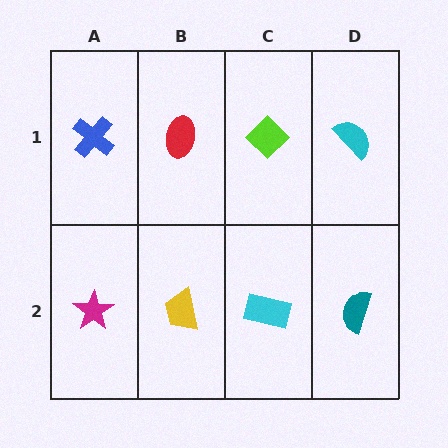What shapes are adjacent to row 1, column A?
A magenta star (row 2, column A), a red ellipse (row 1, column B).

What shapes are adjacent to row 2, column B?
A red ellipse (row 1, column B), a magenta star (row 2, column A), a cyan rectangle (row 2, column C).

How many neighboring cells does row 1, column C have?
3.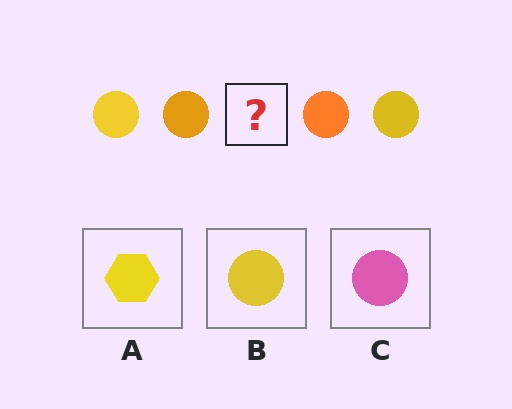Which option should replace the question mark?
Option B.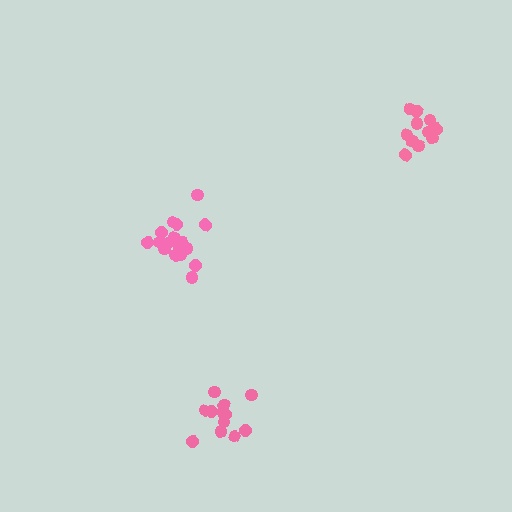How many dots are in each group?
Group 1: 11 dots, Group 2: 17 dots, Group 3: 12 dots (40 total).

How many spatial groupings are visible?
There are 3 spatial groupings.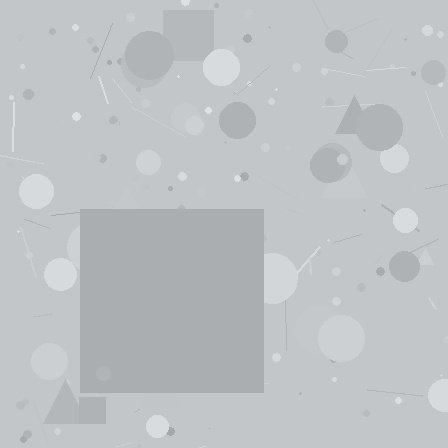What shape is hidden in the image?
A square is hidden in the image.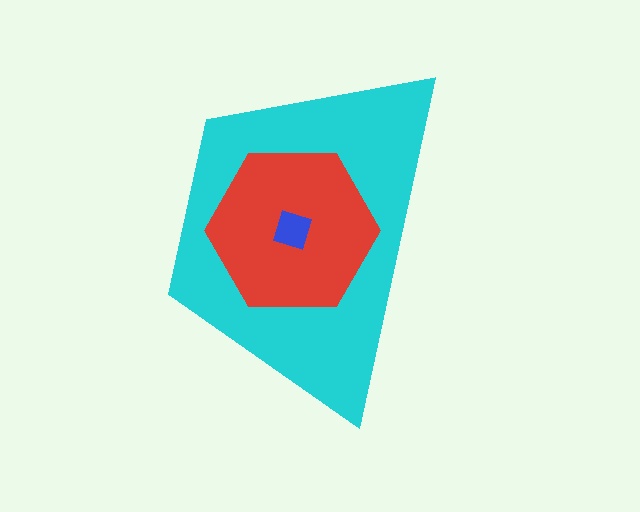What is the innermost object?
The blue diamond.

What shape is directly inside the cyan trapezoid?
The red hexagon.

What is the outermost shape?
The cyan trapezoid.